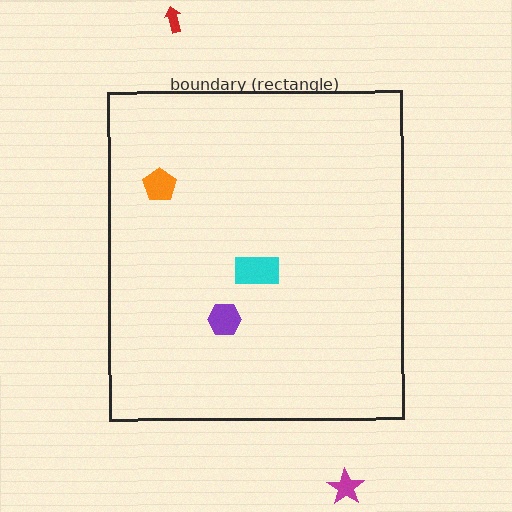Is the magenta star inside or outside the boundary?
Outside.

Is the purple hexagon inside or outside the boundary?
Inside.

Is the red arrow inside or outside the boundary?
Outside.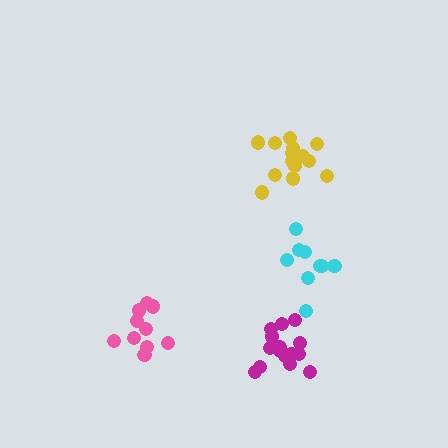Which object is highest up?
The yellow cluster is topmost.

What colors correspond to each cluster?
The clusters are colored: cyan, pink, yellow, magenta.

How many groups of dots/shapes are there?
There are 4 groups.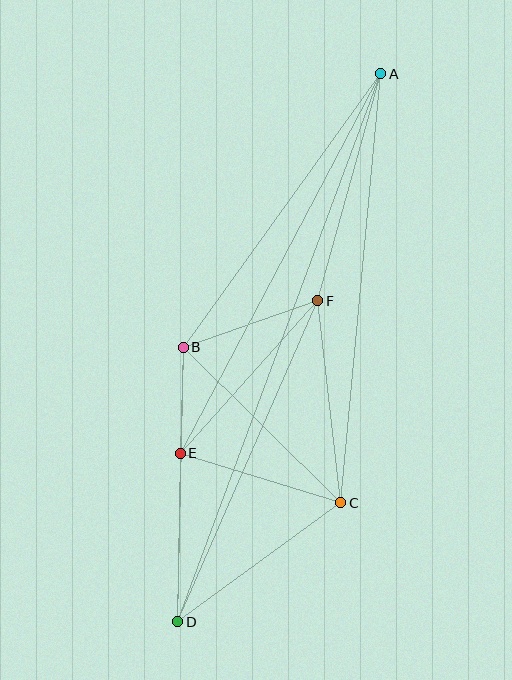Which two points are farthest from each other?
Points A and D are farthest from each other.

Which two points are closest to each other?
Points B and E are closest to each other.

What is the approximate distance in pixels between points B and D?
The distance between B and D is approximately 275 pixels.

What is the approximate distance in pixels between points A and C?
The distance between A and C is approximately 431 pixels.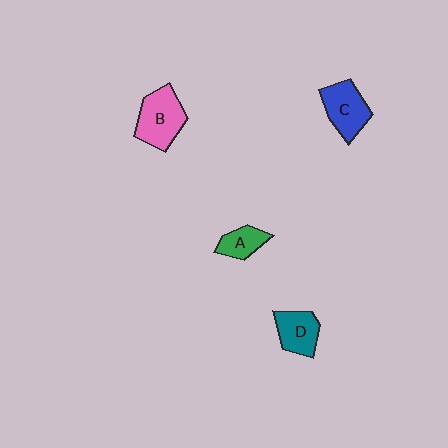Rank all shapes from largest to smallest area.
From largest to smallest: B (pink), C (blue), D (teal), A (green).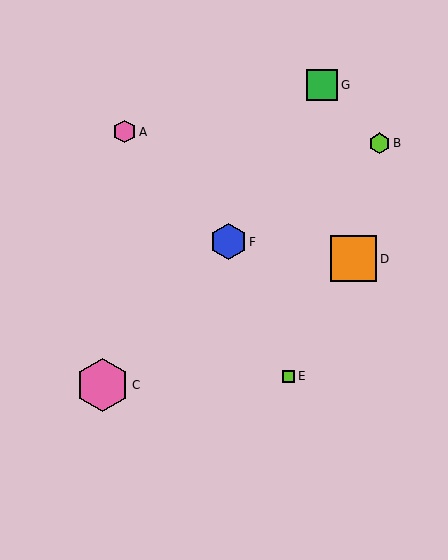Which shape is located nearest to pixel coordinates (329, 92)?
The green square (labeled G) at (322, 85) is nearest to that location.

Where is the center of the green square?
The center of the green square is at (322, 85).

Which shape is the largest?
The pink hexagon (labeled C) is the largest.